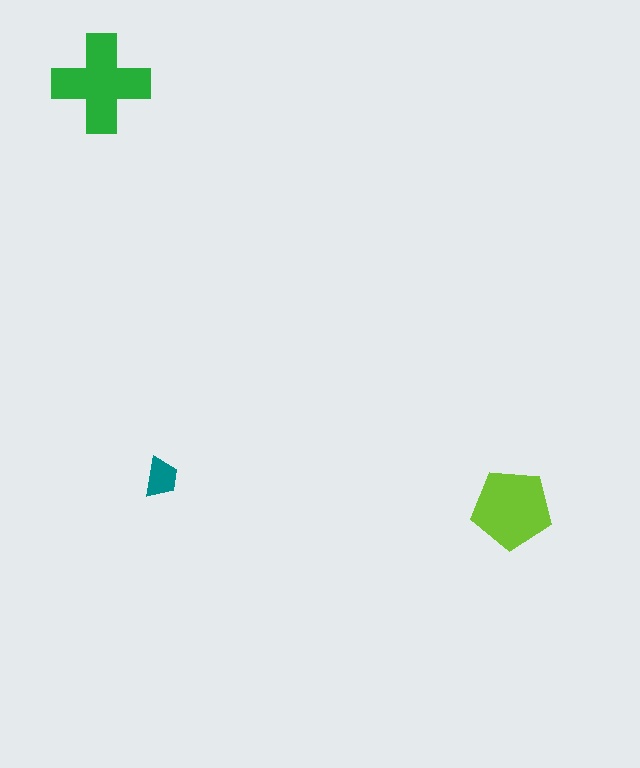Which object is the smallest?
The teal trapezoid.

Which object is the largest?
The green cross.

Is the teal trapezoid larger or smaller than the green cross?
Smaller.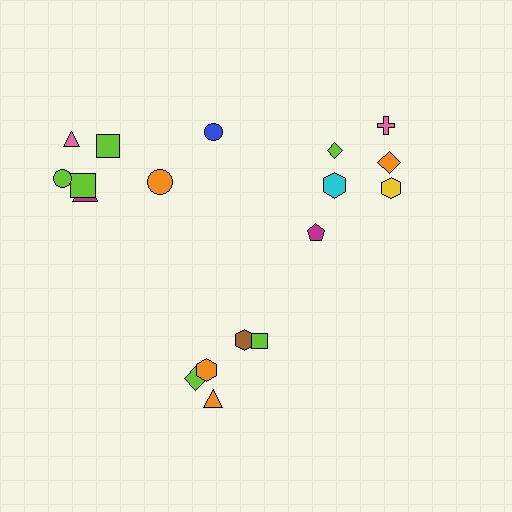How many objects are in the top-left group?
There are 8 objects.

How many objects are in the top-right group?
There are 6 objects.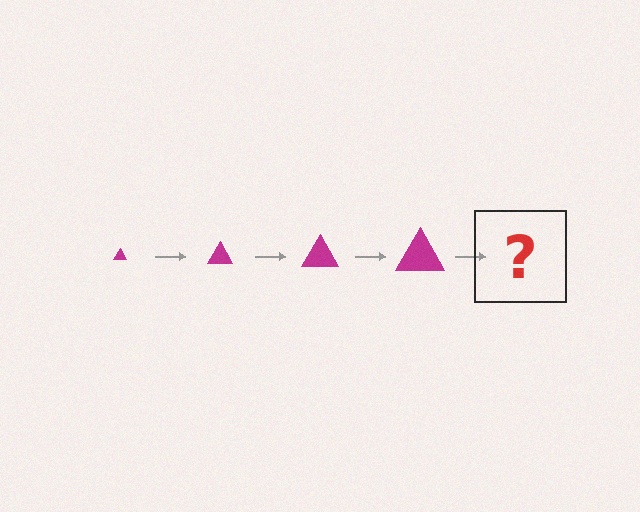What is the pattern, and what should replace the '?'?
The pattern is that the triangle gets progressively larger each step. The '?' should be a magenta triangle, larger than the previous one.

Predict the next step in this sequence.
The next step is a magenta triangle, larger than the previous one.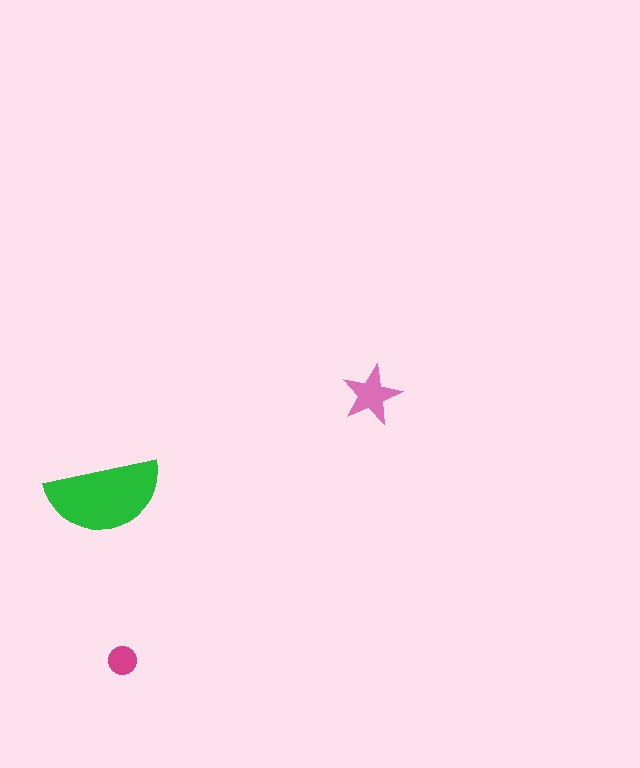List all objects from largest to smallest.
The green semicircle, the pink star, the magenta circle.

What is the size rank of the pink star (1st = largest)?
2nd.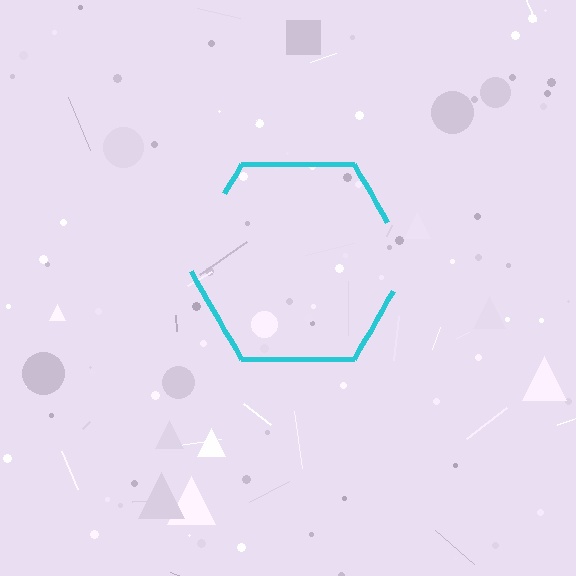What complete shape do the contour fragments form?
The contour fragments form a hexagon.